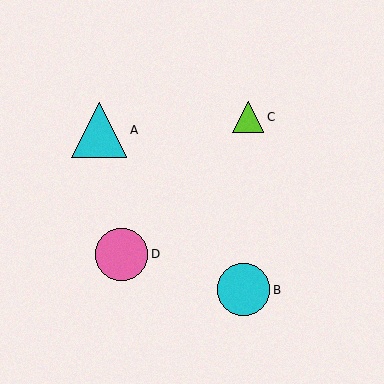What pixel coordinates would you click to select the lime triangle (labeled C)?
Click at (248, 117) to select the lime triangle C.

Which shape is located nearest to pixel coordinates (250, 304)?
The cyan circle (labeled B) at (243, 290) is nearest to that location.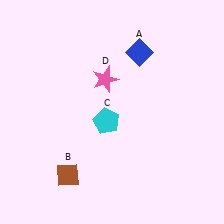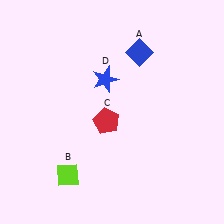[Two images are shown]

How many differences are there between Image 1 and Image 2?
There are 3 differences between the two images.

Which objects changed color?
B changed from brown to lime. C changed from cyan to red. D changed from pink to blue.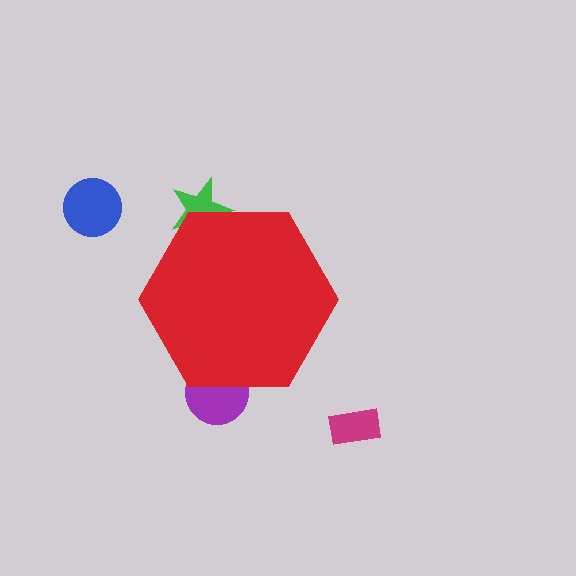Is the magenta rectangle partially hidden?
No, the magenta rectangle is fully visible.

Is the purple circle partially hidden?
Yes, the purple circle is partially hidden behind the red hexagon.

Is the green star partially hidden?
Yes, the green star is partially hidden behind the red hexagon.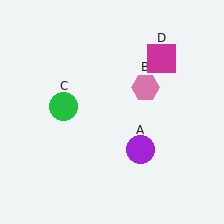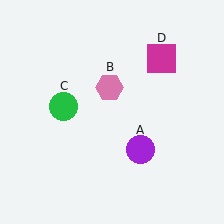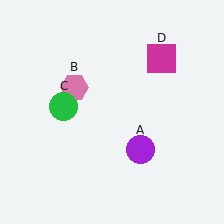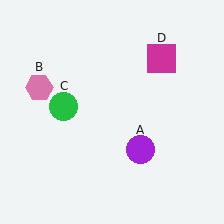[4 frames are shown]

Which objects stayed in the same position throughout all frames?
Purple circle (object A) and green circle (object C) and magenta square (object D) remained stationary.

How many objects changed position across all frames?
1 object changed position: pink hexagon (object B).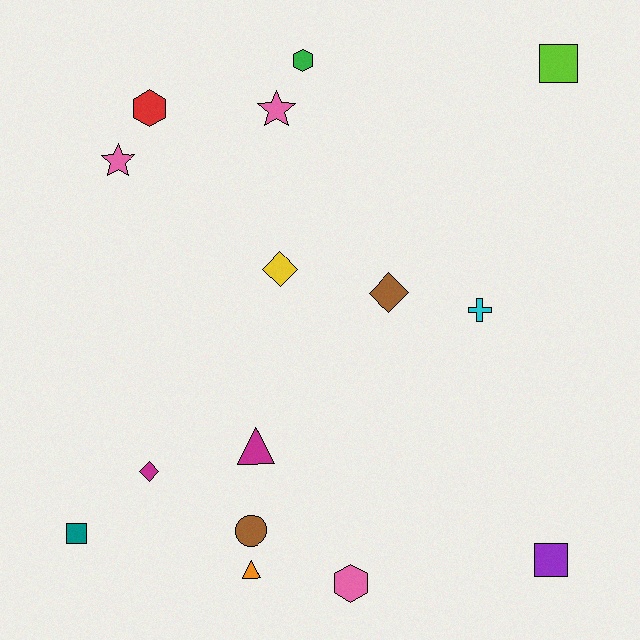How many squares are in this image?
There are 3 squares.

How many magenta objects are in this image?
There are 2 magenta objects.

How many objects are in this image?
There are 15 objects.